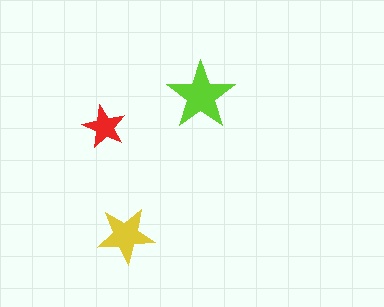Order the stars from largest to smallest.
the lime one, the yellow one, the red one.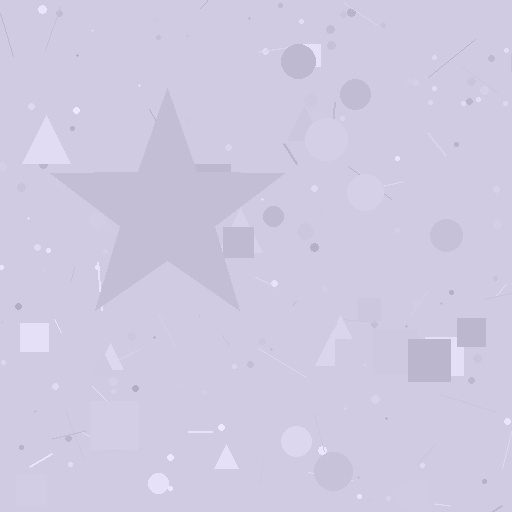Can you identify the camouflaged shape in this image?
The camouflaged shape is a star.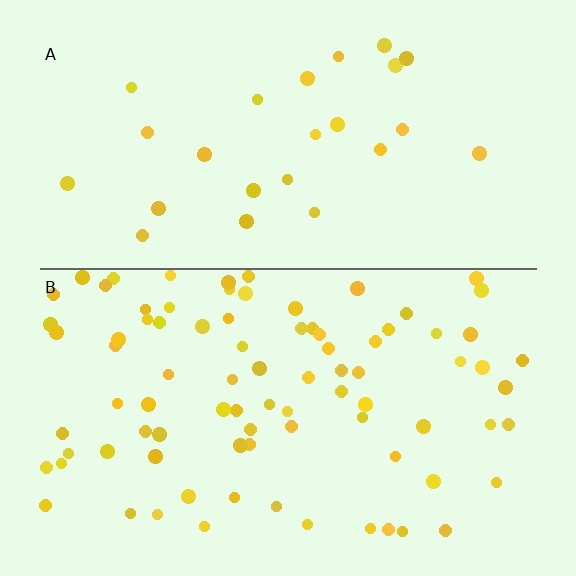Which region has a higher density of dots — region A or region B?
B (the bottom).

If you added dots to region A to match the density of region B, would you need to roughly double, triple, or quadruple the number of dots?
Approximately triple.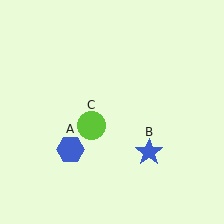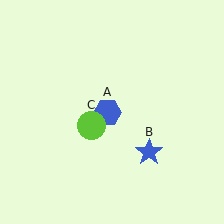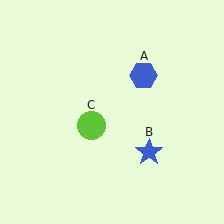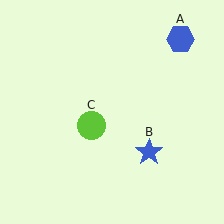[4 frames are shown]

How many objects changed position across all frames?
1 object changed position: blue hexagon (object A).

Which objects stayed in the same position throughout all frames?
Blue star (object B) and lime circle (object C) remained stationary.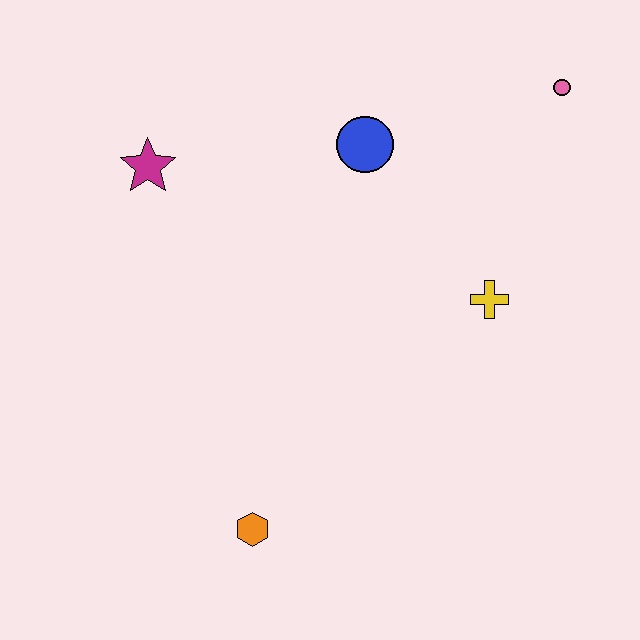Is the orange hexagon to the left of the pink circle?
Yes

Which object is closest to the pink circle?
The blue circle is closest to the pink circle.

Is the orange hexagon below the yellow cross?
Yes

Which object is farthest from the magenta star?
The pink circle is farthest from the magenta star.